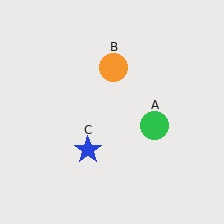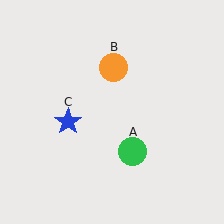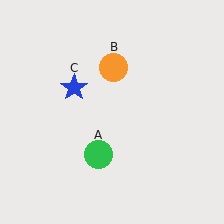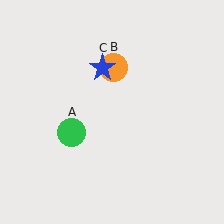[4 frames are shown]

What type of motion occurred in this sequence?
The green circle (object A), blue star (object C) rotated clockwise around the center of the scene.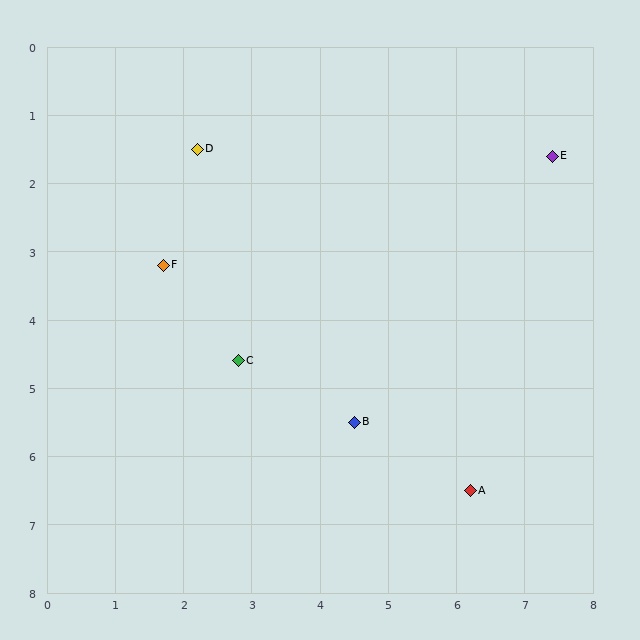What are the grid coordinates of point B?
Point B is at approximately (4.5, 5.5).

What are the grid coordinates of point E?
Point E is at approximately (7.4, 1.6).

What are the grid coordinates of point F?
Point F is at approximately (1.7, 3.2).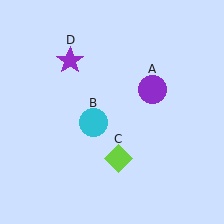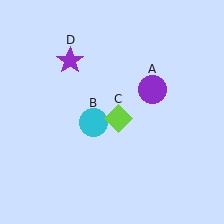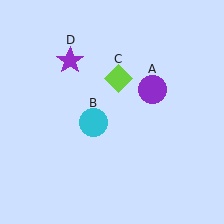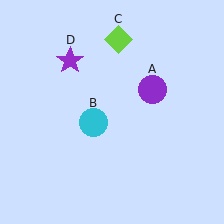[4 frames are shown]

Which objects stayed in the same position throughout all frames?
Purple circle (object A) and cyan circle (object B) and purple star (object D) remained stationary.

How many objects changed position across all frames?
1 object changed position: lime diamond (object C).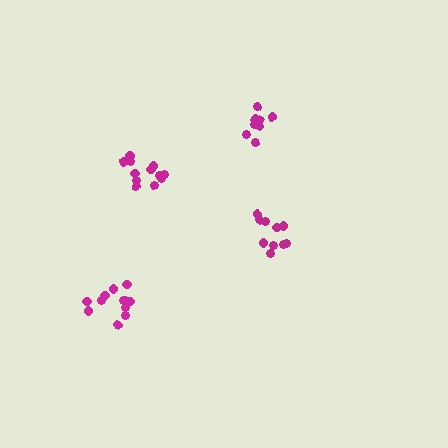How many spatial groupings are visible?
There are 4 spatial groupings.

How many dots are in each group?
Group 1: 12 dots, Group 2: 10 dots, Group 3: 9 dots, Group 4: 12 dots (43 total).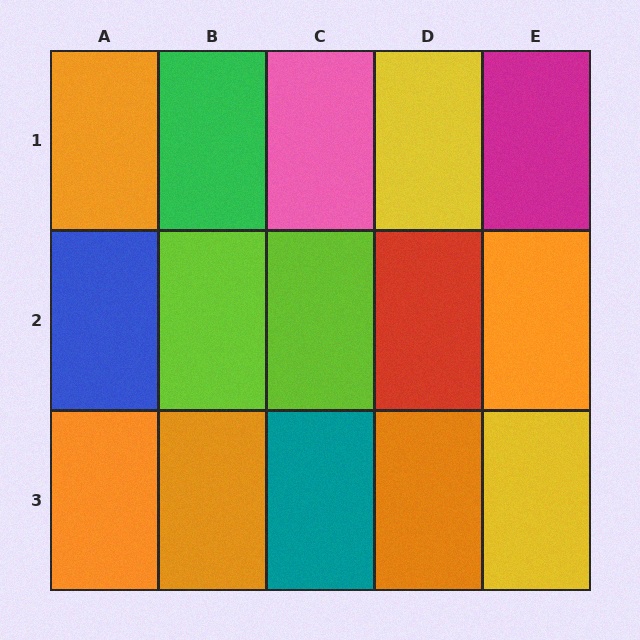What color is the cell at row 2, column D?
Red.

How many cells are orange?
5 cells are orange.